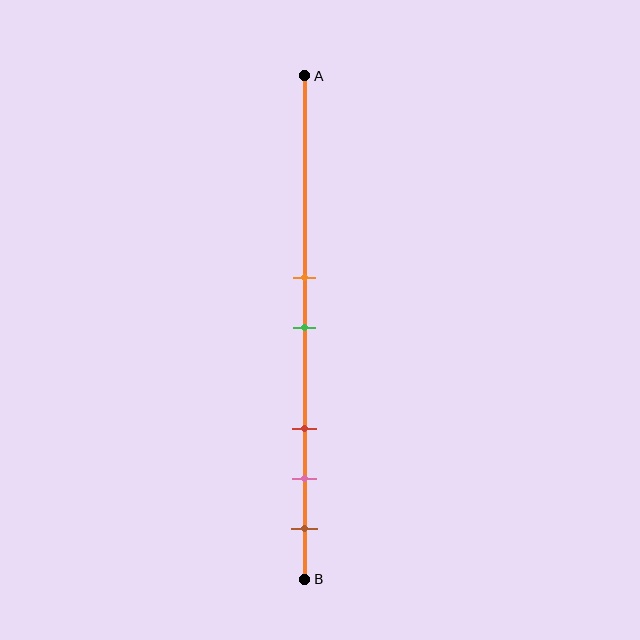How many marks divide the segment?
There are 5 marks dividing the segment.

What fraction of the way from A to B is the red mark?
The red mark is approximately 70% (0.7) of the way from A to B.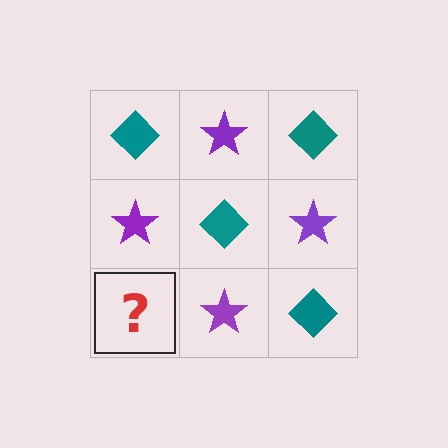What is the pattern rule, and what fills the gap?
The rule is that it alternates teal diamond and purple star in a checkerboard pattern. The gap should be filled with a teal diamond.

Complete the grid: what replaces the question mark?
The question mark should be replaced with a teal diamond.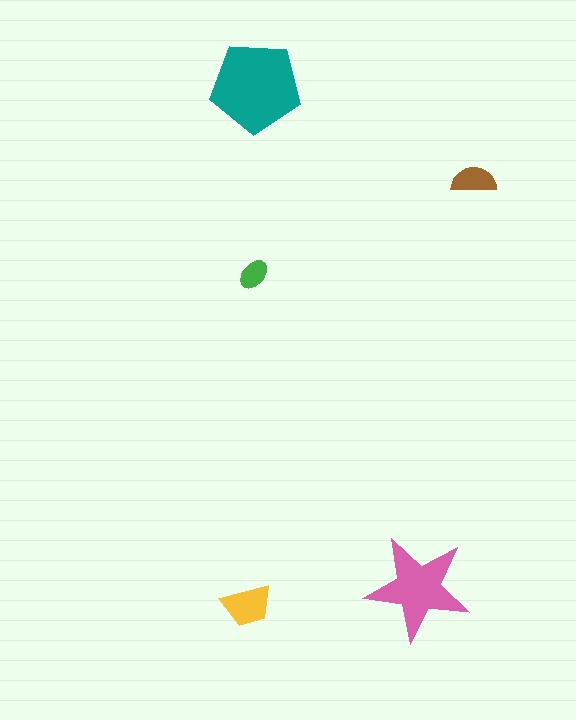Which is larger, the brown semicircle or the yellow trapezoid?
The yellow trapezoid.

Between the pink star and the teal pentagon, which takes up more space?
The teal pentagon.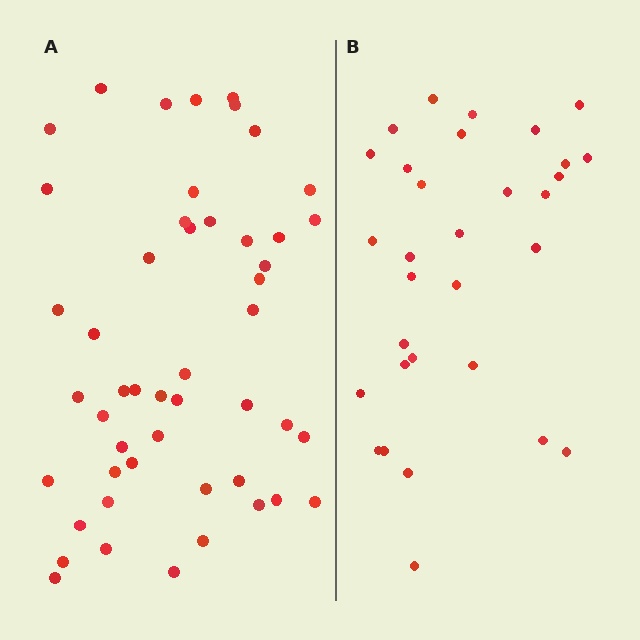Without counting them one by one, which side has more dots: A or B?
Region A (the left region) has more dots.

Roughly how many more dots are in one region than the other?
Region A has approximately 20 more dots than region B.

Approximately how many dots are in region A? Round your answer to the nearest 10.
About 50 dots. (The exact count is 49, which rounds to 50.)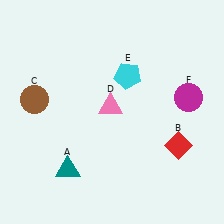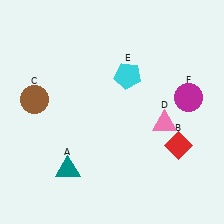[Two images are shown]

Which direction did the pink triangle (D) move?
The pink triangle (D) moved right.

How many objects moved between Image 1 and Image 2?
1 object moved between the two images.